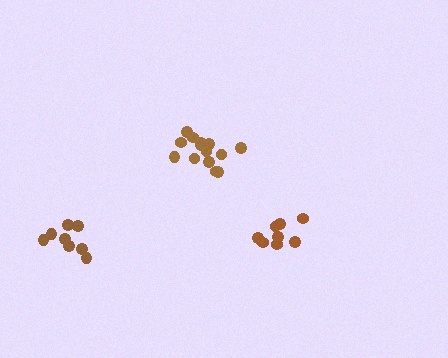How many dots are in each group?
Group 1: 8 dots, Group 2: 8 dots, Group 3: 14 dots (30 total).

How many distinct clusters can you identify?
There are 3 distinct clusters.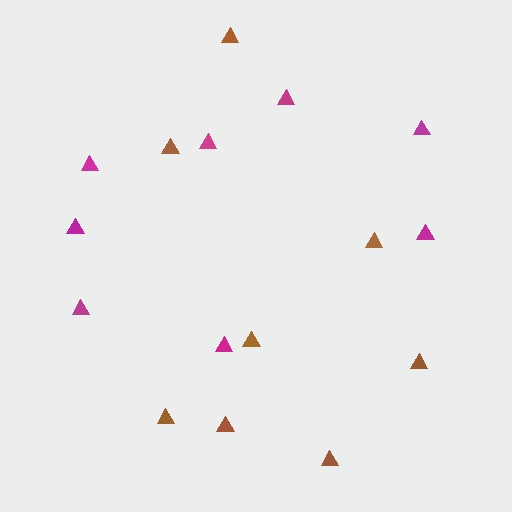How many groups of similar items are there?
There are 2 groups: one group of brown triangles (8) and one group of magenta triangles (8).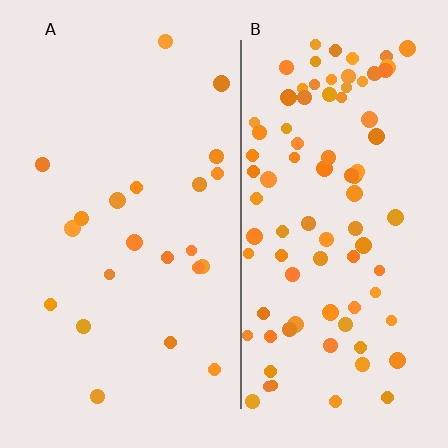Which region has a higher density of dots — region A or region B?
B (the right).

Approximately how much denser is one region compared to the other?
Approximately 4.0× — region B over region A.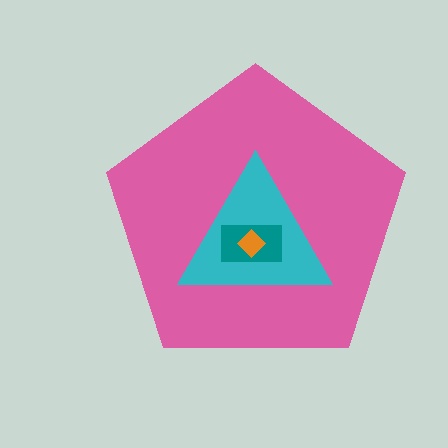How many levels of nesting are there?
4.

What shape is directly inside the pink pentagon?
The cyan triangle.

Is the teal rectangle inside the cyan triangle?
Yes.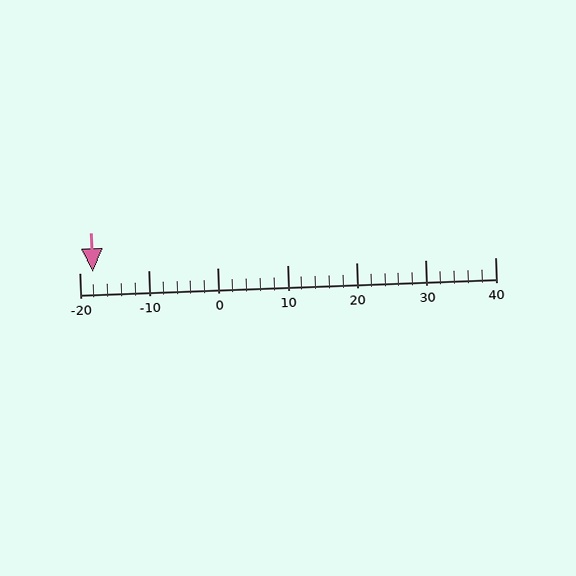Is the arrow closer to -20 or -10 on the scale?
The arrow is closer to -20.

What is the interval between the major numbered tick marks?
The major tick marks are spaced 10 units apart.